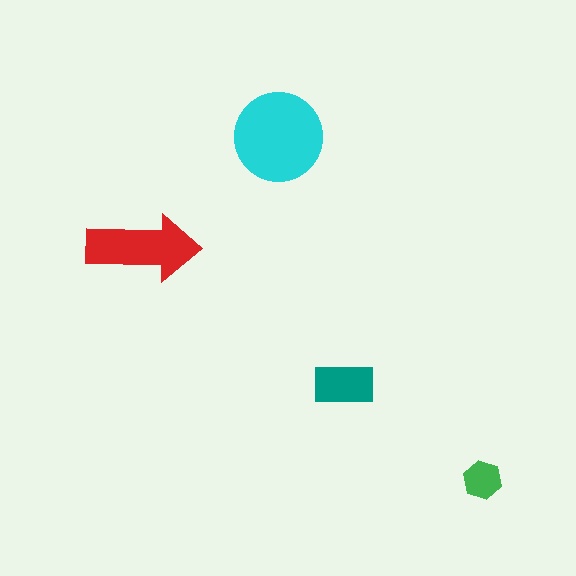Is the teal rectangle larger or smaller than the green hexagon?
Larger.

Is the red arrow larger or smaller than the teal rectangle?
Larger.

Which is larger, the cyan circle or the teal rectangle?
The cyan circle.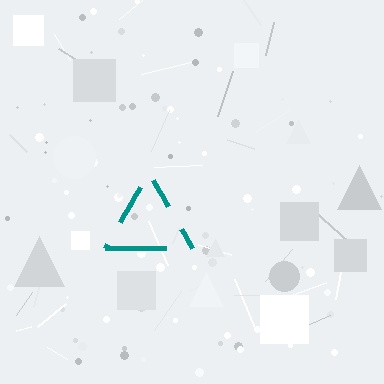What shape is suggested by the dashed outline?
The dashed outline suggests a triangle.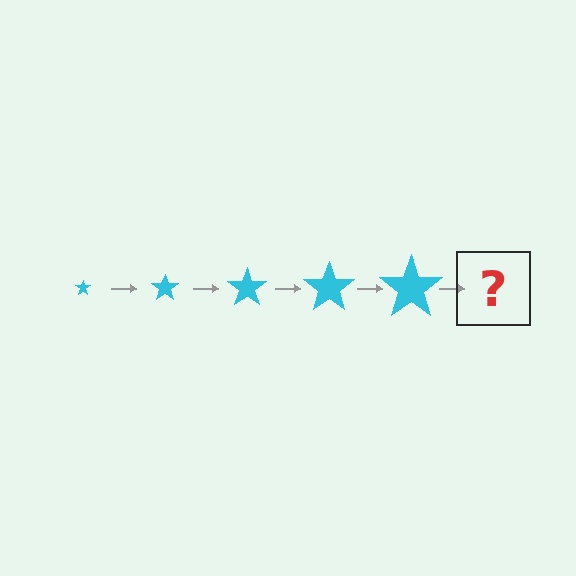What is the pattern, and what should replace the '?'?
The pattern is that the star gets progressively larger each step. The '?' should be a cyan star, larger than the previous one.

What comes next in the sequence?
The next element should be a cyan star, larger than the previous one.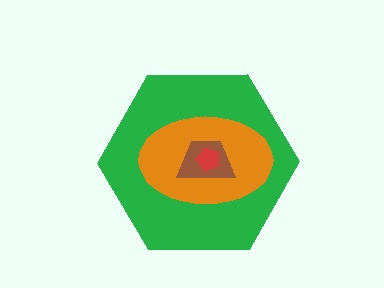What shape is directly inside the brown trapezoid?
The red pentagon.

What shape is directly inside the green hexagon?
The orange ellipse.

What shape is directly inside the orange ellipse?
The brown trapezoid.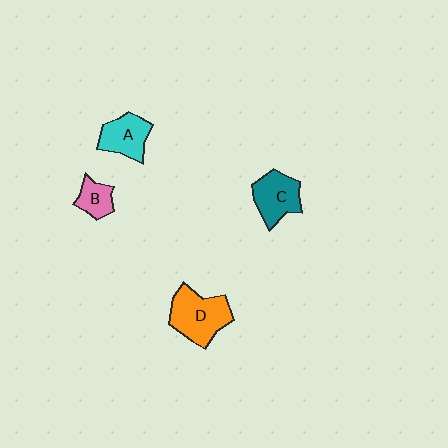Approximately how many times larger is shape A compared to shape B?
Approximately 1.5 times.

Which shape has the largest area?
Shape D (orange).